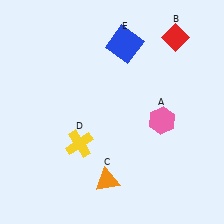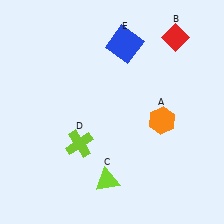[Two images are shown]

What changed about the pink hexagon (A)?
In Image 1, A is pink. In Image 2, it changed to orange.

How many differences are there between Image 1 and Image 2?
There are 3 differences between the two images.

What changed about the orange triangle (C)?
In Image 1, C is orange. In Image 2, it changed to lime.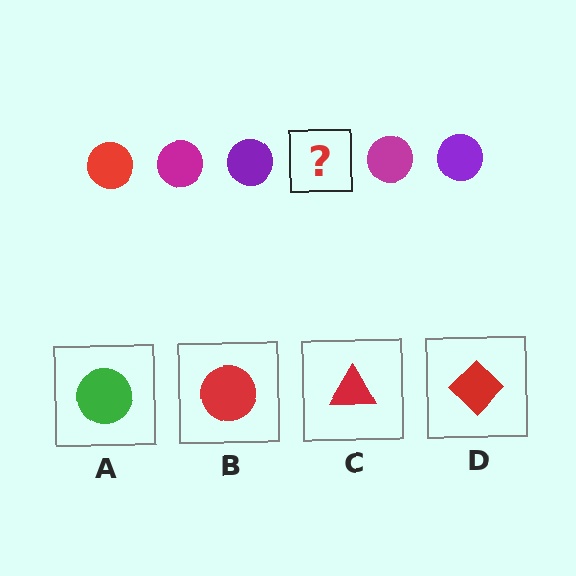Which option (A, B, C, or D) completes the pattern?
B.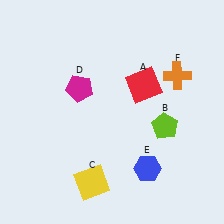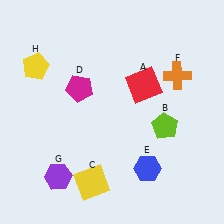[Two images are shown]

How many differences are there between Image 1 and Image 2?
There are 2 differences between the two images.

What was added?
A purple hexagon (G), a yellow pentagon (H) were added in Image 2.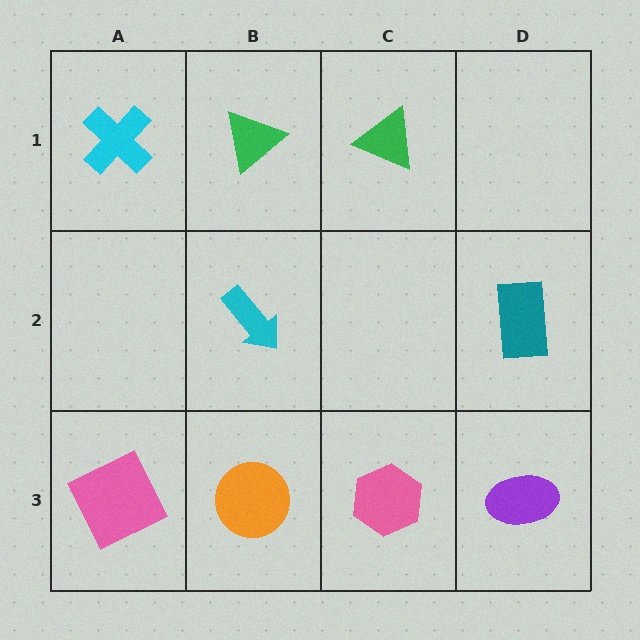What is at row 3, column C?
A pink hexagon.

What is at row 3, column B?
An orange circle.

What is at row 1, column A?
A cyan cross.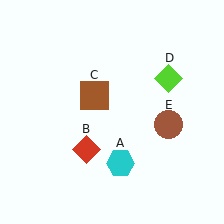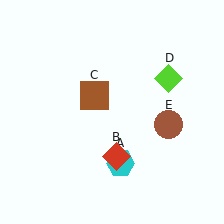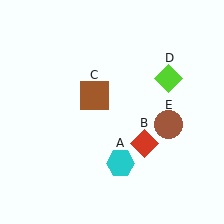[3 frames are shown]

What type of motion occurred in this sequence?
The red diamond (object B) rotated counterclockwise around the center of the scene.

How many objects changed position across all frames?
1 object changed position: red diamond (object B).